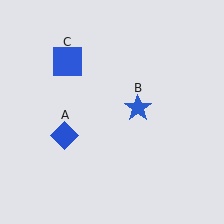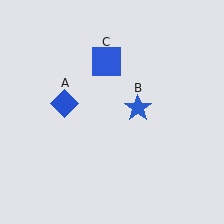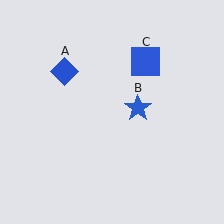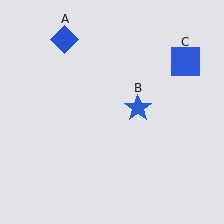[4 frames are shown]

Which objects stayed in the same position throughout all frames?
Blue star (object B) remained stationary.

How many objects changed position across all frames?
2 objects changed position: blue diamond (object A), blue square (object C).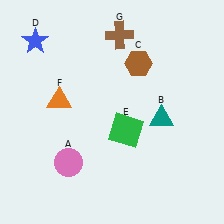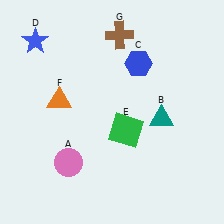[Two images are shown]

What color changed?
The hexagon (C) changed from brown in Image 1 to blue in Image 2.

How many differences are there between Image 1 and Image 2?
There is 1 difference between the two images.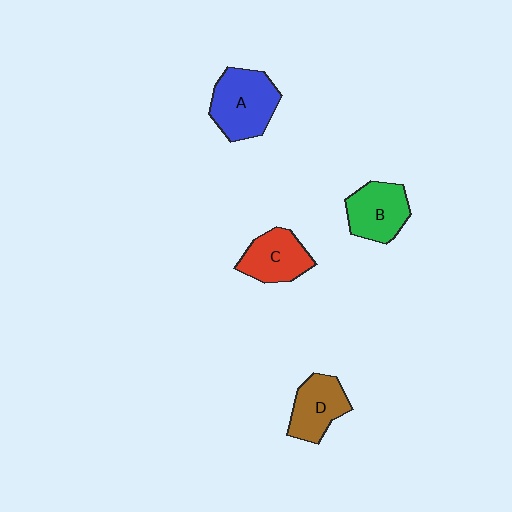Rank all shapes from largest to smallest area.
From largest to smallest: A (blue), B (green), C (red), D (brown).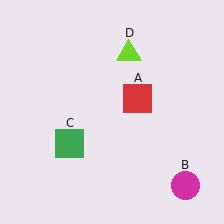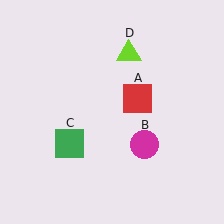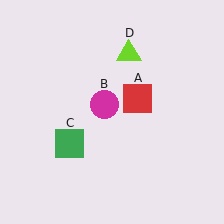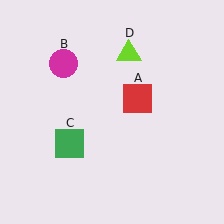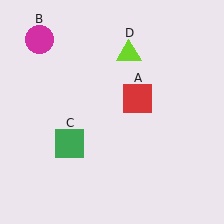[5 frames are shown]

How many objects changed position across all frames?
1 object changed position: magenta circle (object B).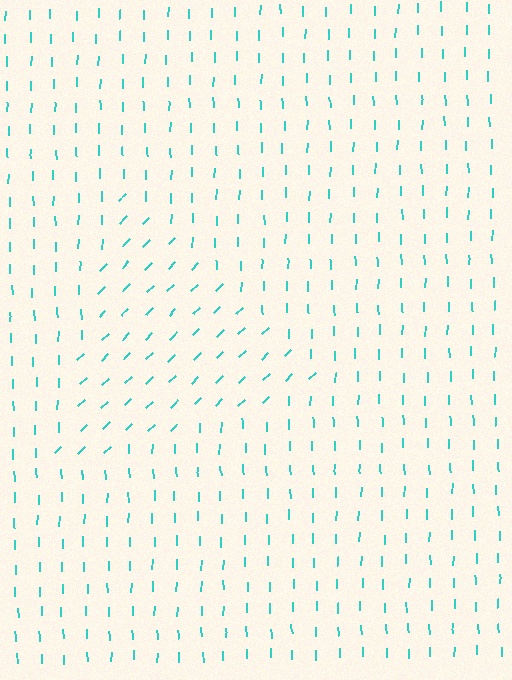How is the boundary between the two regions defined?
The boundary is defined purely by a change in line orientation (approximately 45 degrees difference). All lines are the same color and thickness.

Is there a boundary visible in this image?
Yes, there is a texture boundary formed by a change in line orientation.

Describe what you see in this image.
The image is filled with small cyan line segments. A triangle region in the image has lines oriented differently from the surrounding lines, creating a visible texture boundary.